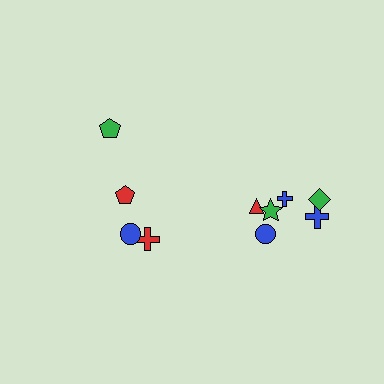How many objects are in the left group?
There are 4 objects.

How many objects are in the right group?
There are 6 objects.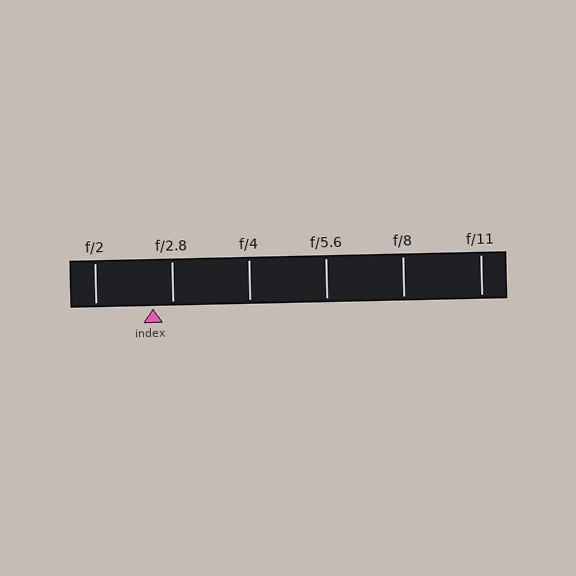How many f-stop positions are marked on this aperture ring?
There are 6 f-stop positions marked.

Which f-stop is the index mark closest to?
The index mark is closest to f/2.8.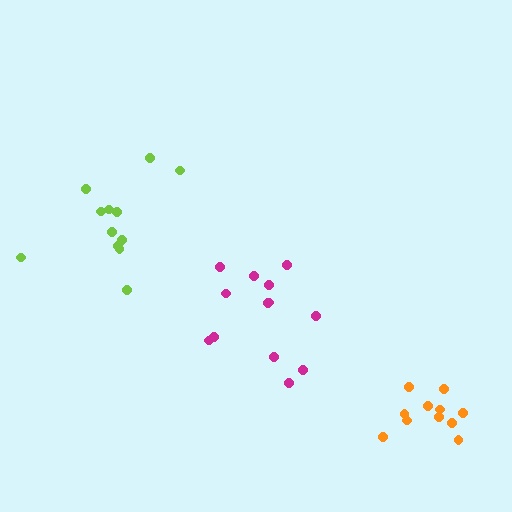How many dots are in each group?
Group 1: 11 dots, Group 2: 13 dots, Group 3: 12 dots (36 total).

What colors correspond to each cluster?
The clusters are colored: orange, magenta, lime.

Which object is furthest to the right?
The orange cluster is rightmost.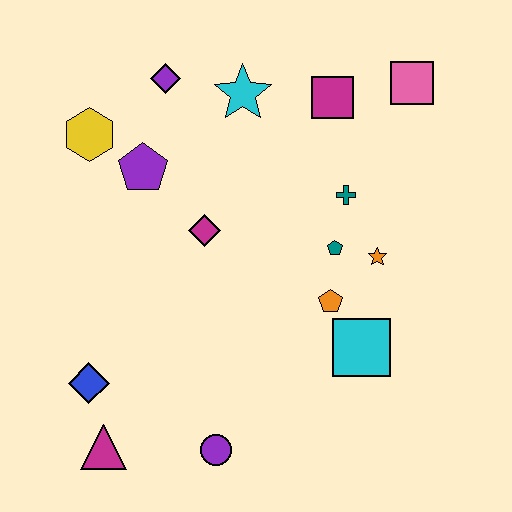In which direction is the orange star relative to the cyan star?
The orange star is below the cyan star.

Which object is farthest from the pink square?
The magenta triangle is farthest from the pink square.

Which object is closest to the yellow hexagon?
The purple pentagon is closest to the yellow hexagon.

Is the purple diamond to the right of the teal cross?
No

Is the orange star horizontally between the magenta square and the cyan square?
No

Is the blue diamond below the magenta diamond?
Yes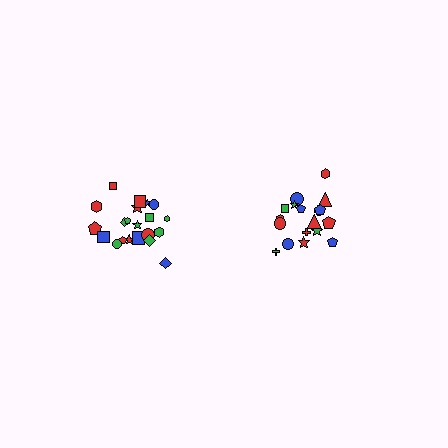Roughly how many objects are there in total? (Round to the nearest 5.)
Roughly 40 objects in total.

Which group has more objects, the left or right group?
The left group.